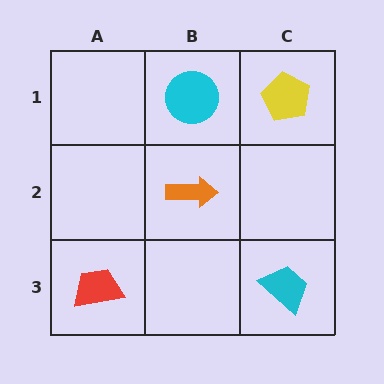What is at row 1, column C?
A yellow pentagon.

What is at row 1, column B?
A cyan circle.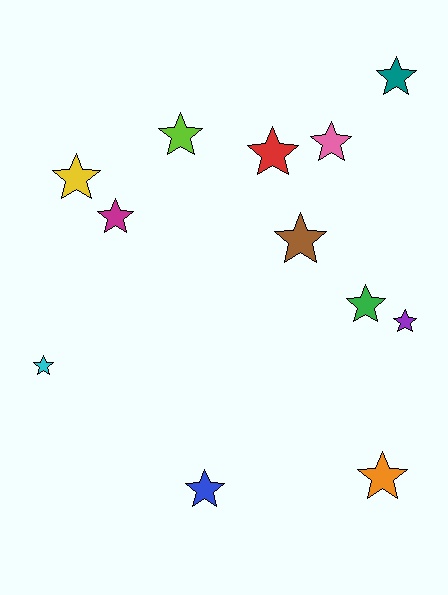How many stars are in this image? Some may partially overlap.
There are 12 stars.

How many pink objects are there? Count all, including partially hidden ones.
There is 1 pink object.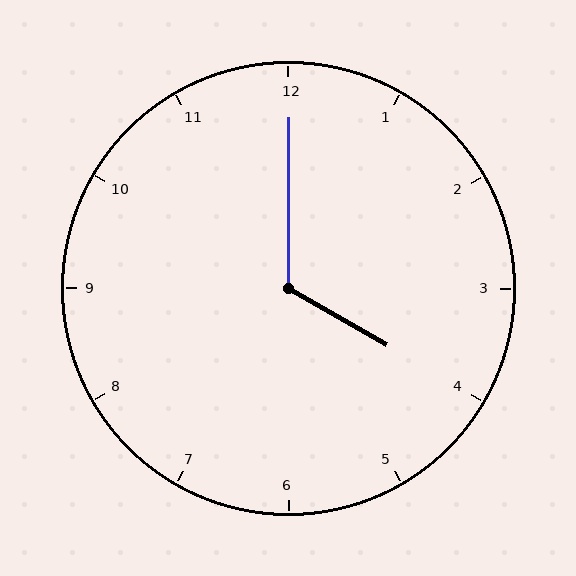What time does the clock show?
4:00.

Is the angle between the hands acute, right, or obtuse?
It is obtuse.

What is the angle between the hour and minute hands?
Approximately 120 degrees.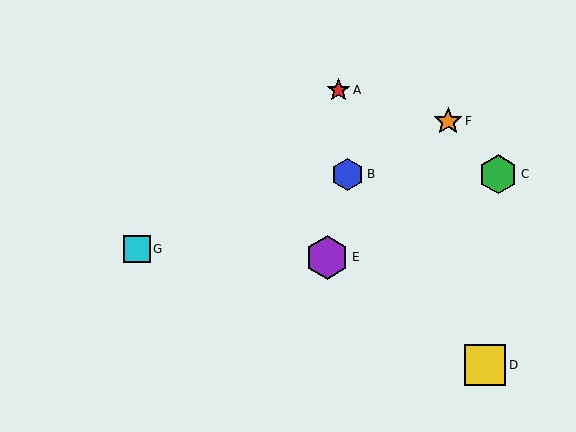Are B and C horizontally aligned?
Yes, both are at y≈174.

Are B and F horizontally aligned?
No, B is at y≈174 and F is at y≈121.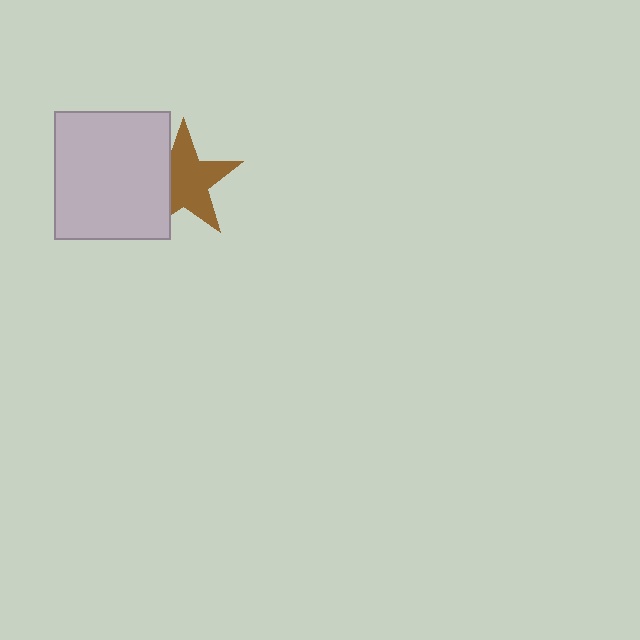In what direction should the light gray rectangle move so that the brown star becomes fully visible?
The light gray rectangle should move left. That is the shortest direction to clear the overlap and leave the brown star fully visible.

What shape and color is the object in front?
The object in front is a light gray rectangle.